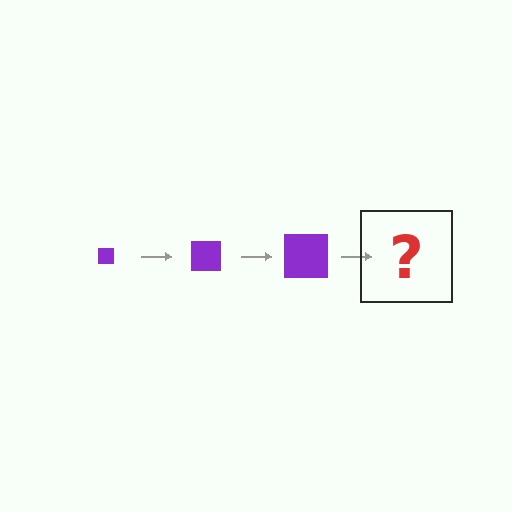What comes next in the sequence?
The next element should be a purple square, larger than the previous one.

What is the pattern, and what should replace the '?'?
The pattern is that the square gets progressively larger each step. The '?' should be a purple square, larger than the previous one.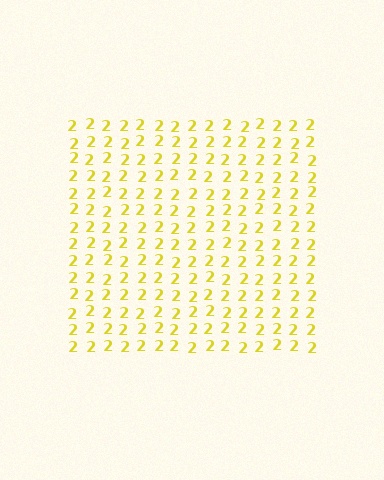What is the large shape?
The large shape is a square.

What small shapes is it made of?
It is made of small digit 2's.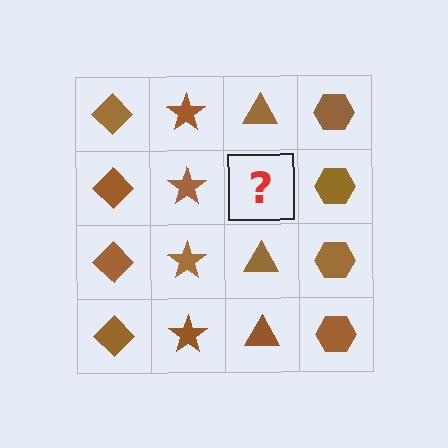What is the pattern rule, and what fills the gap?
The rule is that each column has a consistent shape. The gap should be filled with a brown triangle.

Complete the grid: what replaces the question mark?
The question mark should be replaced with a brown triangle.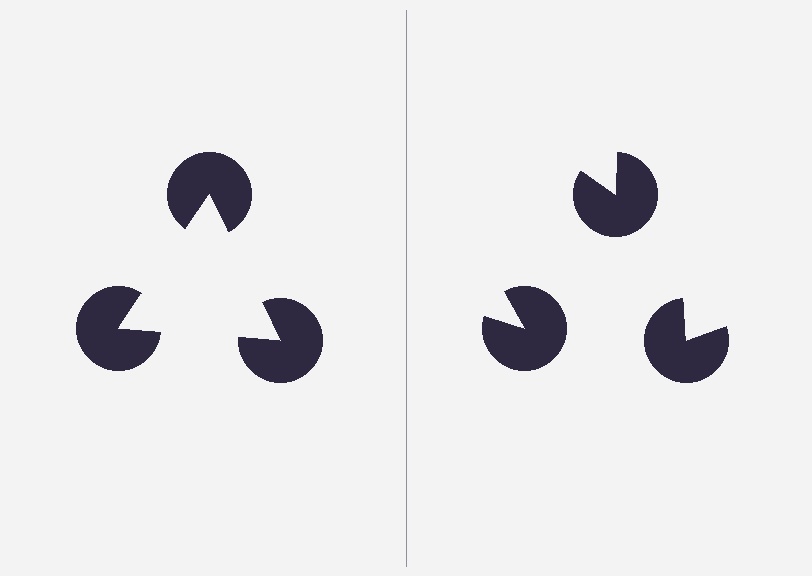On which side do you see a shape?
An illusory triangle appears on the left side. On the right side the wedge cuts are rotated, so no coherent shape forms.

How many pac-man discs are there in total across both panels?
6 — 3 on each side.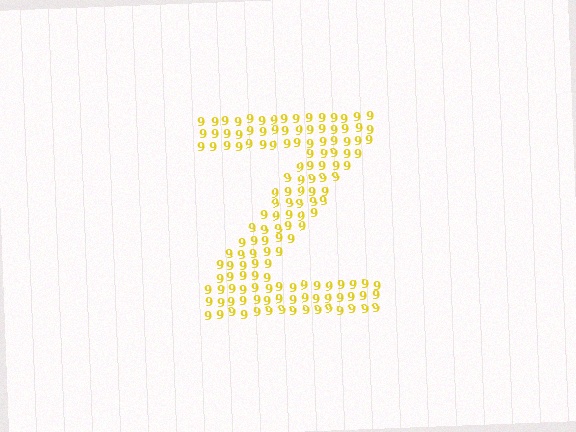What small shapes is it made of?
It is made of small digit 9's.